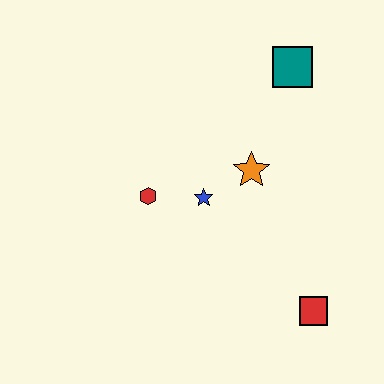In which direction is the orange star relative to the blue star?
The orange star is to the right of the blue star.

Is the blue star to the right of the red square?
No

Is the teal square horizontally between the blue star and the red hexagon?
No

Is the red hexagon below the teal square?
Yes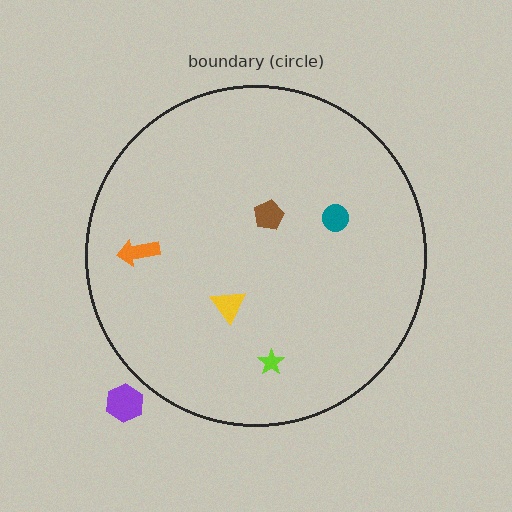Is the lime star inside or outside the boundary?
Inside.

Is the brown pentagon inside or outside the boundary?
Inside.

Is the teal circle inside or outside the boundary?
Inside.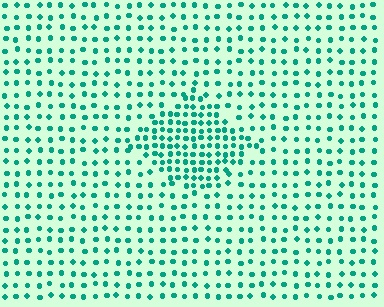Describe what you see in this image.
The image contains small teal elements arranged at two different densities. A diamond-shaped region is visible where the elements are more densely packed than the surrounding area.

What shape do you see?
I see a diamond.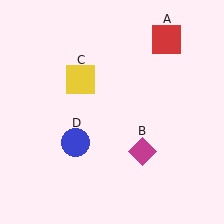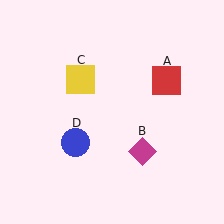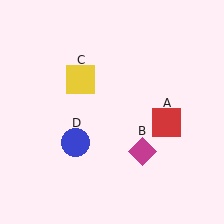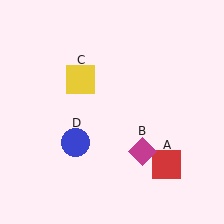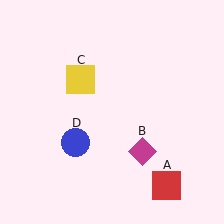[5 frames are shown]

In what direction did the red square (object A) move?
The red square (object A) moved down.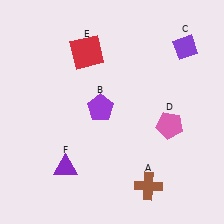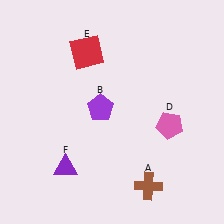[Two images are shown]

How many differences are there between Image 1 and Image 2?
There is 1 difference between the two images.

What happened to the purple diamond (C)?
The purple diamond (C) was removed in Image 2. It was in the top-right area of Image 1.